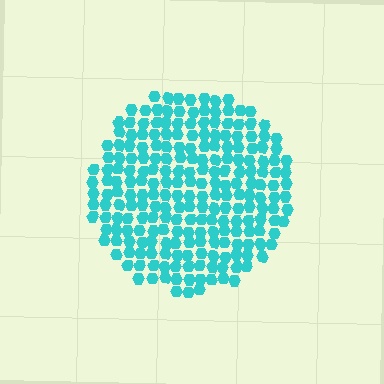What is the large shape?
The large shape is a circle.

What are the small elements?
The small elements are hexagons.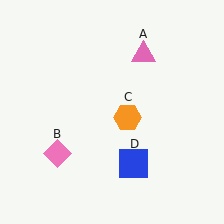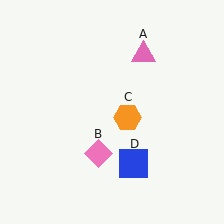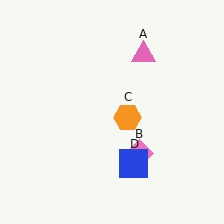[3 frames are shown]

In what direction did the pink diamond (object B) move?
The pink diamond (object B) moved right.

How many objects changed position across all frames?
1 object changed position: pink diamond (object B).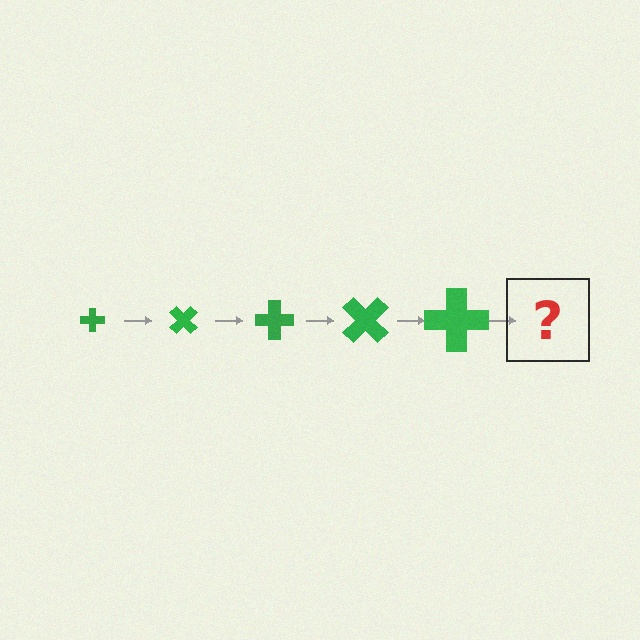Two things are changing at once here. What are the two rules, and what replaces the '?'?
The two rules are that the cross grows larger each step and it rotates 45 degrees each step. The '?' should be a cross, larger than the previous one and rotated 225 degrees from the start.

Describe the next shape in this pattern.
It should be a cross, larger than the previous one and rotated 225 degrees from the start.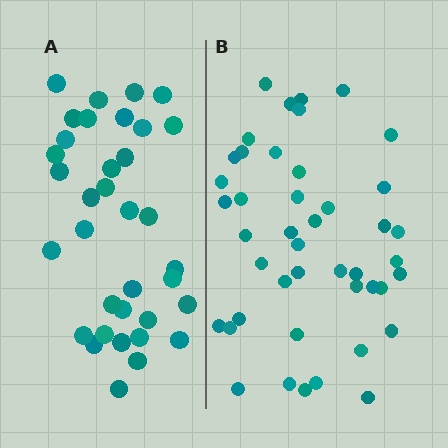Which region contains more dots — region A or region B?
Region B (the right region) has more dots.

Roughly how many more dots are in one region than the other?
Region B has roughly 8 or so more dots than region A.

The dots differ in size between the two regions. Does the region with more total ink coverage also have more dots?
No. Region A has more total ink coverage because its dots are larger, but region B actually contains more individual dots. Total area can be misleading — the number of items is what matters here.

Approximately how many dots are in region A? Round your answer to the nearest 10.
About 40 dots. (The exact count is 35, which rounds to 40.)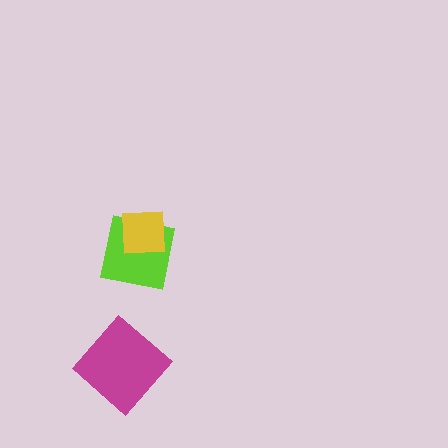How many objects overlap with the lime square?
1 object overlaps with the lime square.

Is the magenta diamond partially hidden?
No, no other shape covers it.